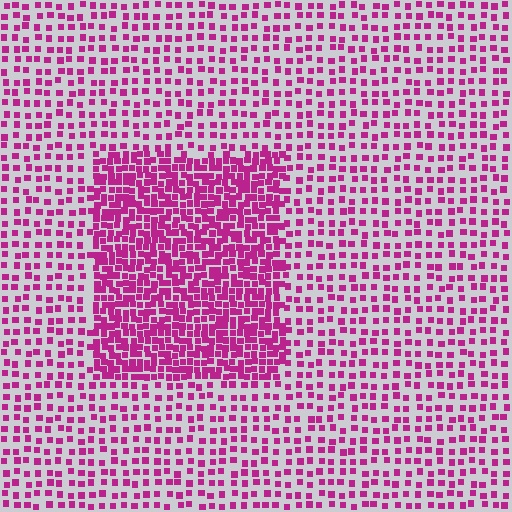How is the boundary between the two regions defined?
The boundary is defined by a change in element density (approximately 2.3x ratio). All elements are the same color, size, and shape.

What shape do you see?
I see a rectangle.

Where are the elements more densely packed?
The elements are more densely packed inside the rectangle boundary.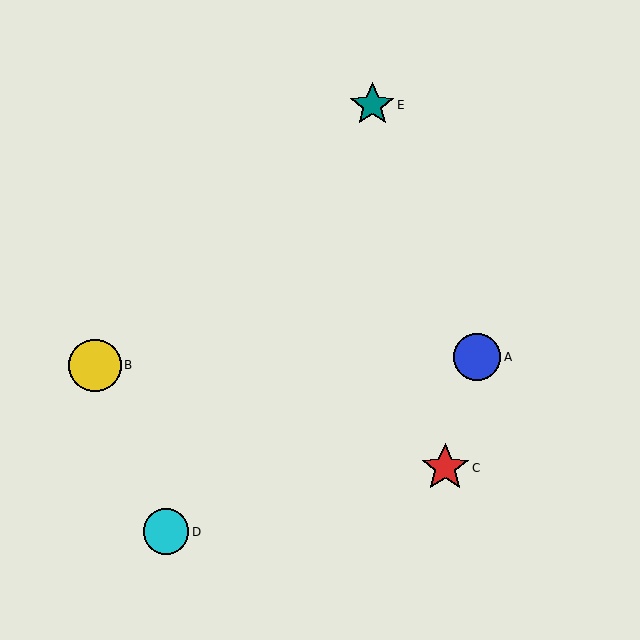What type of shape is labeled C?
Shape C is a red star.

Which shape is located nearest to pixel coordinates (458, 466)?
The red star (labeled C) at (445, 468) is nearest to that location.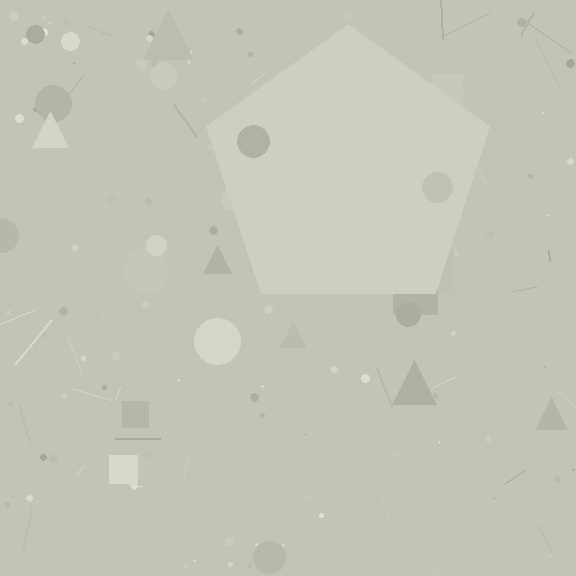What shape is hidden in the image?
A pentagon is hidden in the image.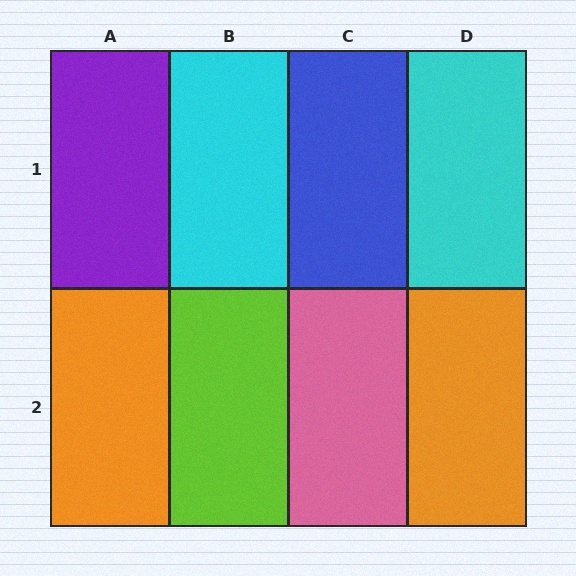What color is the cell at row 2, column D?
Orange.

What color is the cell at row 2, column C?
Pink.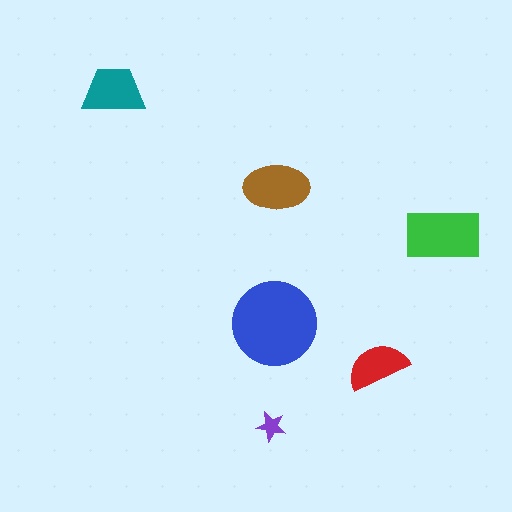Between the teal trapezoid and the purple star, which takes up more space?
The teal trapezoid.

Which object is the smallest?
The purple star.